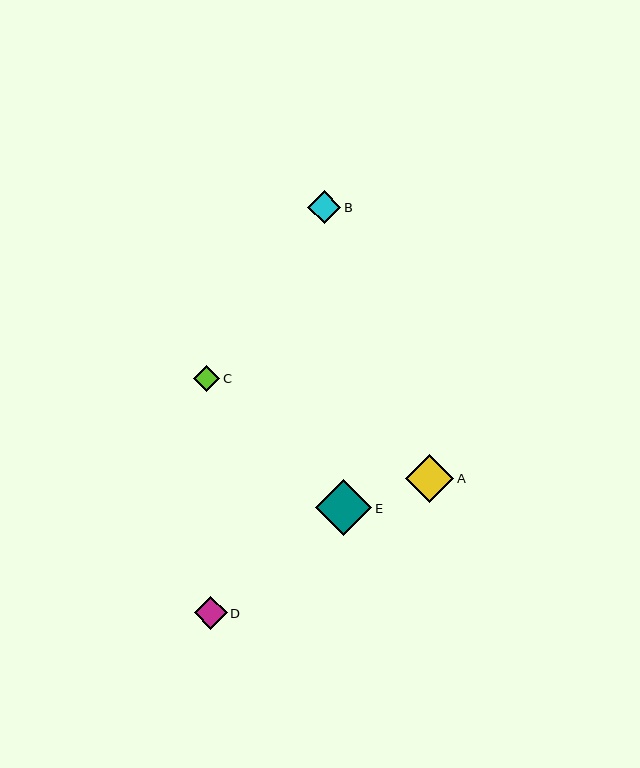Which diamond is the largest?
Diamond E is the largest with a size of approximately 56 pixels.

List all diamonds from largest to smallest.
From largest to smallest: E, A, B, D, C.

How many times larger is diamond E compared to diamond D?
Diamond E is approximately 1.7 times the size of diamond D.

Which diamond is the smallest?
Diamond C is the smallest with a size of approximately 26 pixels.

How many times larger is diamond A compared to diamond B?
Diamond A is approximately 1.4 times the size of diamond B.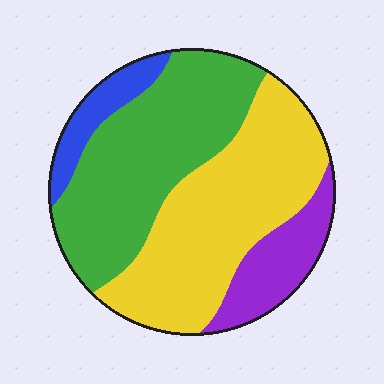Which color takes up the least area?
Blue, at roughly 10%.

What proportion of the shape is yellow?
Yellow covers about 40% of the shape.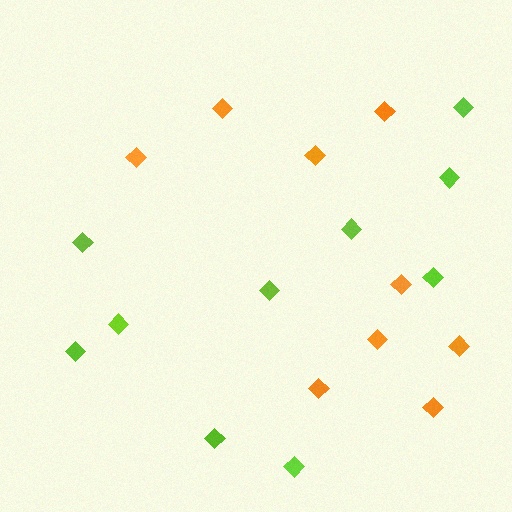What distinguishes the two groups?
There are 2 groups: one group of orange diamonds (9) and one group of lime diamonds (10).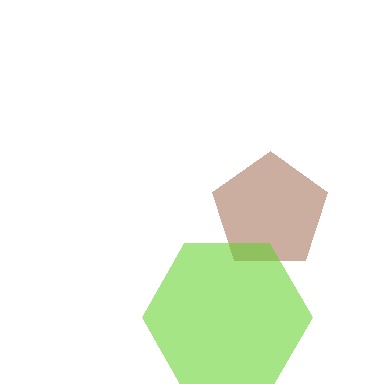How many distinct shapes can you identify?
There are 2 distinct shapes: a brown pentagon, a lime hexagon.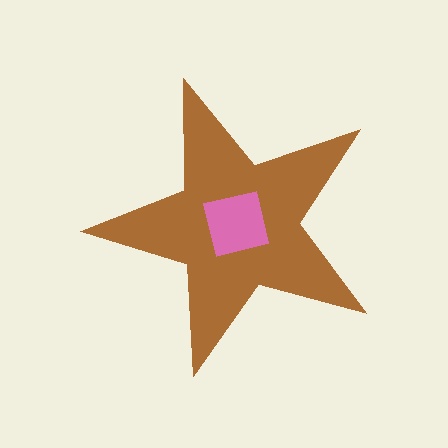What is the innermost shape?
The pink square.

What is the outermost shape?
The brown star.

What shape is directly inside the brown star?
The pink square.